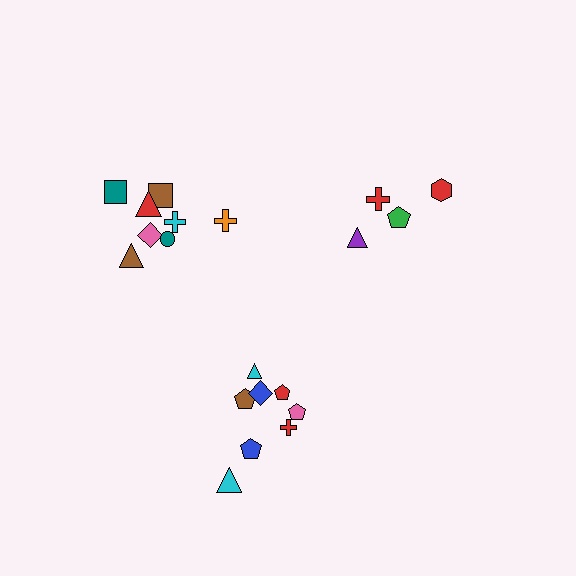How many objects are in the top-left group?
There are 8 objects.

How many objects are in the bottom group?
There are 8 objects.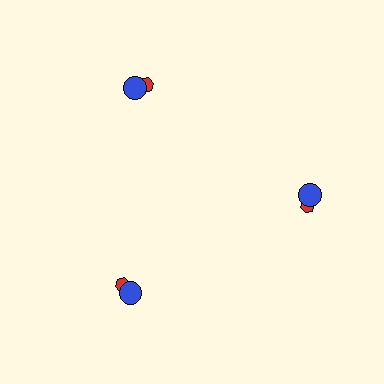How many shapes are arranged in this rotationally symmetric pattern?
There are 6 shapes, arranged in 3 groups of 2.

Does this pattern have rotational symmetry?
Yes, this pattern has 3-fold rotational symmetry. It looks the same after rotating 120 degrees around the center.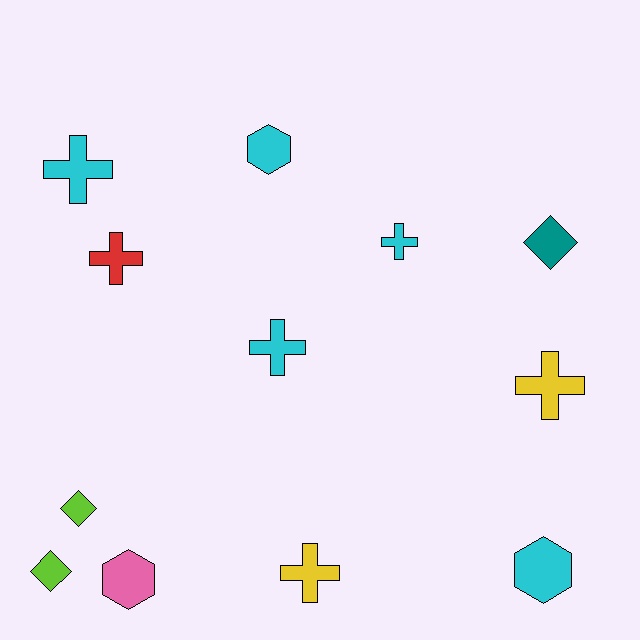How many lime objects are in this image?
There are 2 lime objects.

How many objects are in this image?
There are 12 objects.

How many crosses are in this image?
There are 6 crosses.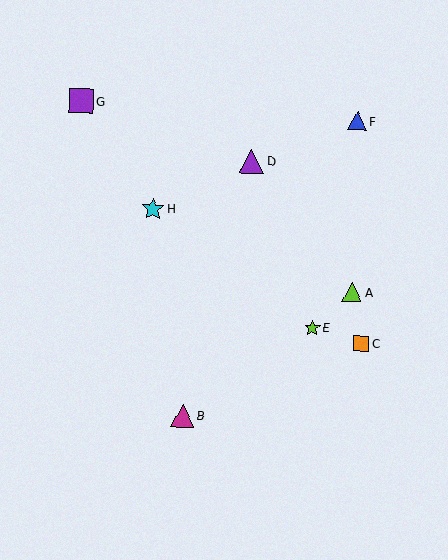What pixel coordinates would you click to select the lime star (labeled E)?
Click at (312, 328) to select the lime star E.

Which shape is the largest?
The purple triangle (labeled D) is the largest.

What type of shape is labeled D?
Shape D is a purple triangle.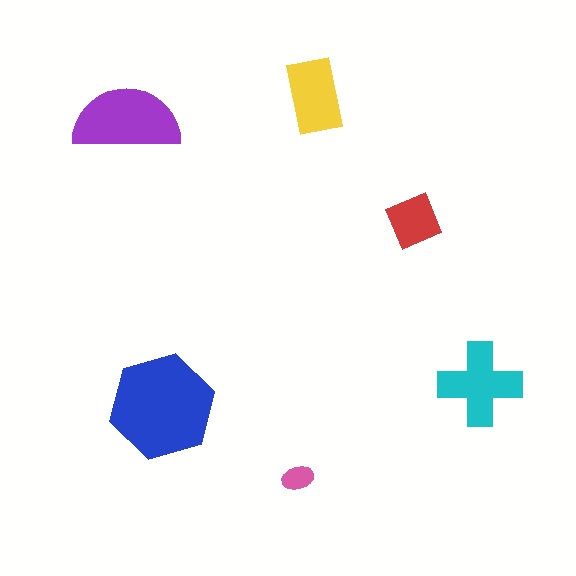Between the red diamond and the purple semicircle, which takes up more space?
The purple semicircle.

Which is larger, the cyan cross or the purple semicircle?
The purple semicircle.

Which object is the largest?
The blue hexagon.